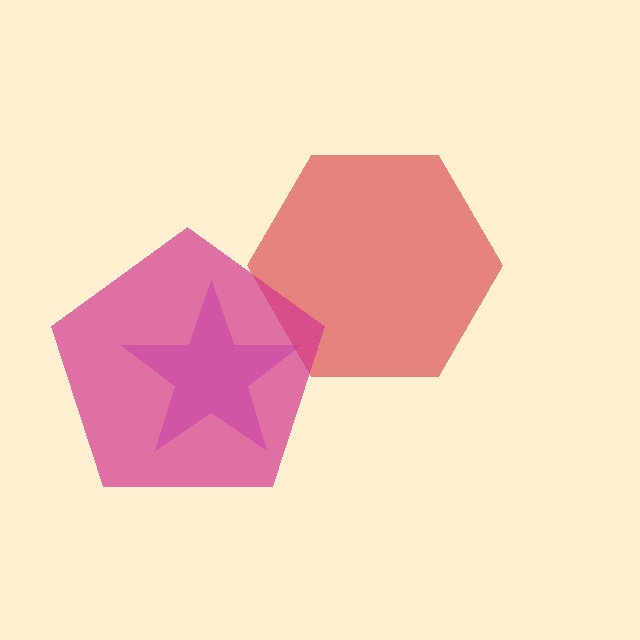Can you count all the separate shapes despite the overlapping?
Yes, there are 3 separate shapes.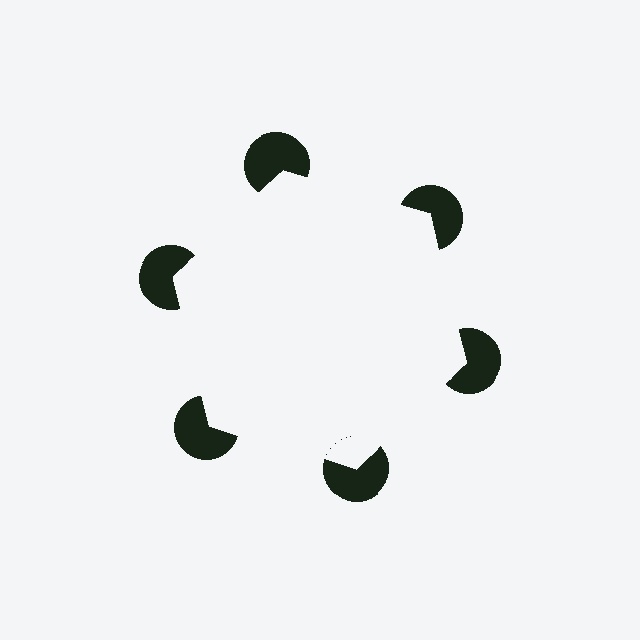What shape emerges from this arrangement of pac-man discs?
An illusory hexagon — its edges are inferred from the aligned wedge cuts in the pac-man discs, not physically drawn.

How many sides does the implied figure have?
6 sides.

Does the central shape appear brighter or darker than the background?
It typically appears slightly brighter than the background, even though no actual brightness change is drawn.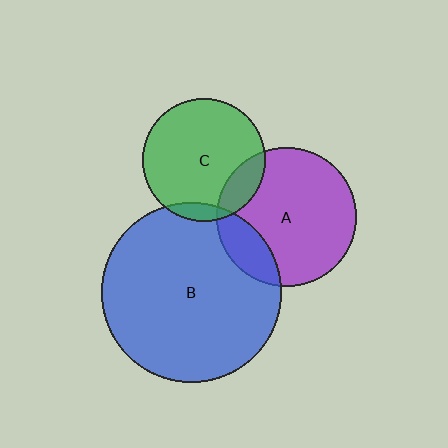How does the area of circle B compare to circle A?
Approximately 1.7 times.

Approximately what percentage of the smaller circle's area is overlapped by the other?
Approximately 15%.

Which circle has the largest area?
Circle B (blue).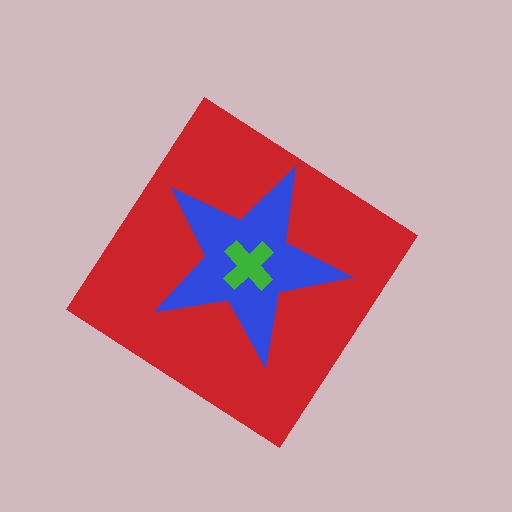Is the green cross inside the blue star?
Yes.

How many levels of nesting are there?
3.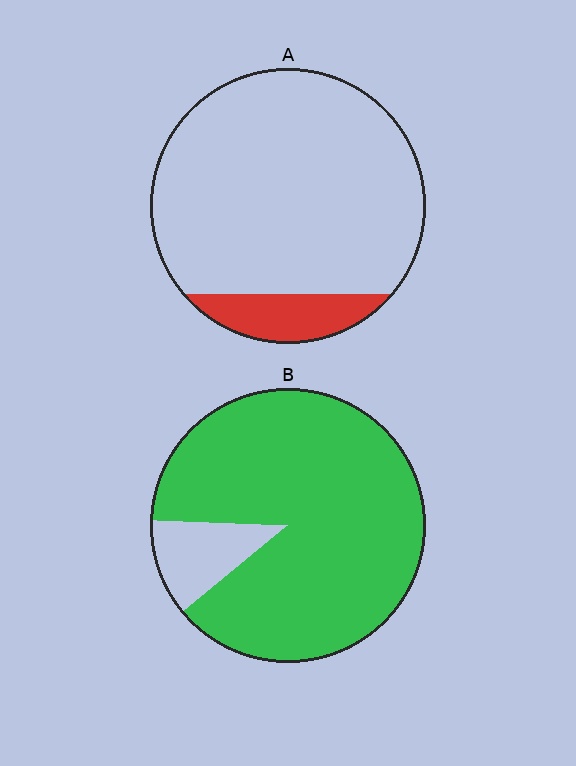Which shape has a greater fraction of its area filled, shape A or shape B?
Shape B.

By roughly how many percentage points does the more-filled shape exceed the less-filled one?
By roughly 75 percentage points (B over A).